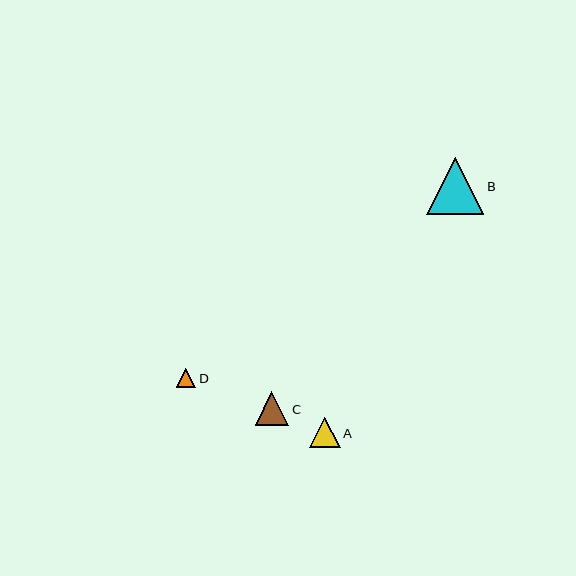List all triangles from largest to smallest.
From largest to smallest: B, C, A, D.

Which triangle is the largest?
Triangle B is the largest with a size of approximately 57 pixels.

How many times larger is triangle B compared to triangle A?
Triangle B is approximately 1.9 times the size of triangle A.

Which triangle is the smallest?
Triangle D is the smallest with a size of approximately 19 pixels.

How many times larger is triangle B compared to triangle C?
Triangle B is approximately 1.7 times the size of triangle C.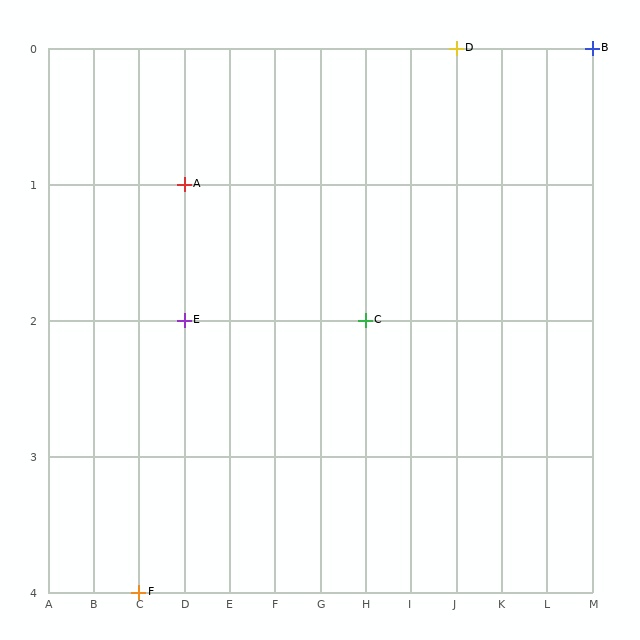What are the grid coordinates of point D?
Point D is at grid coordinates (J, 0).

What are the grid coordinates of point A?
Point A is at grid coordinates (D, 1).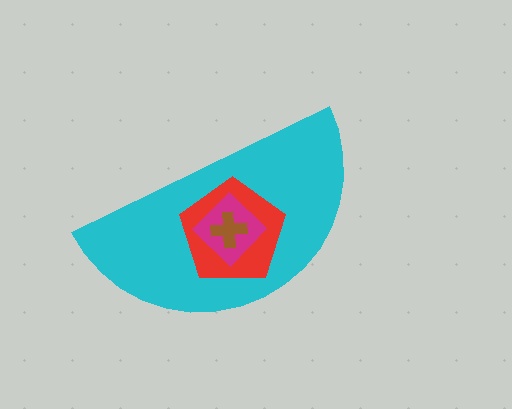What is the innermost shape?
The brown cross.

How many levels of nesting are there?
4.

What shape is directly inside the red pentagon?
The magenta diamond.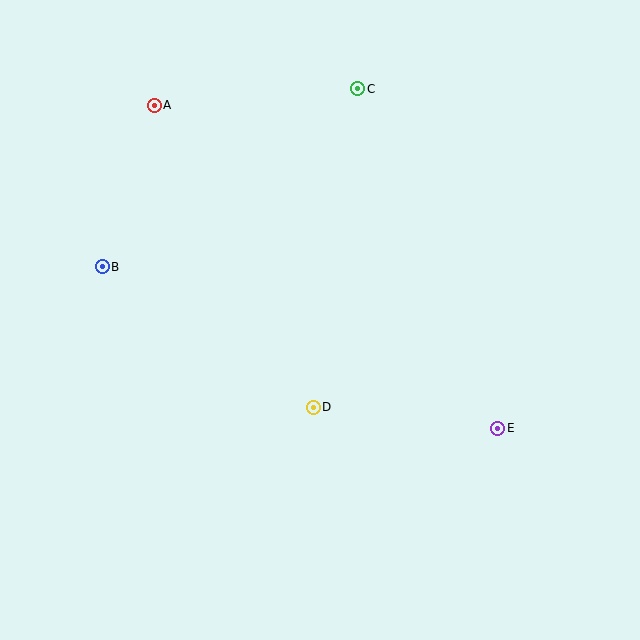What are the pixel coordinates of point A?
Point A is at (154, 105).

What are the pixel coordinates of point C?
Point C is at (358, 89).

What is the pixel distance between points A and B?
The distance between A and B is 169 pixels.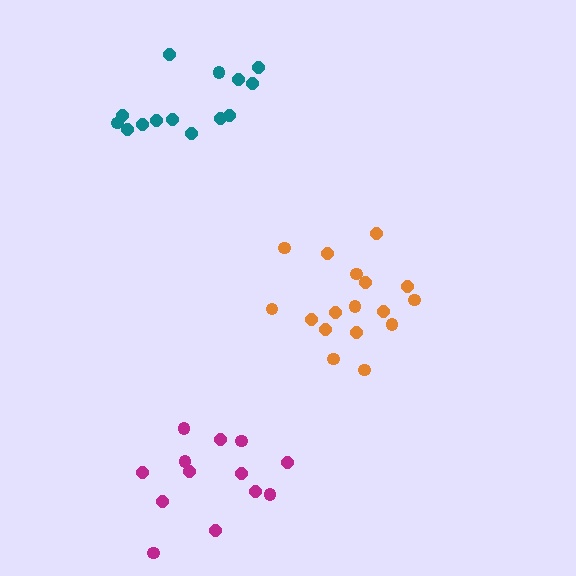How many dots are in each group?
Group 1: 13 dots, Group 2: 17 dots, Group 3: 14 dots (44 total).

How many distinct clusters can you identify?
There are 3 distinct clusters.